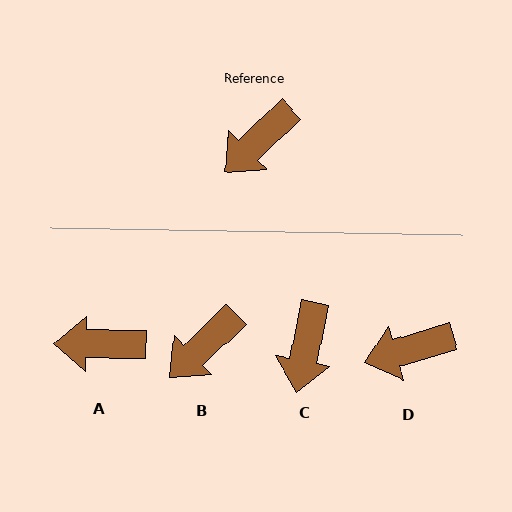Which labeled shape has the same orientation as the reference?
B.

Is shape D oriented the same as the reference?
No, it is off by about 27 degrees.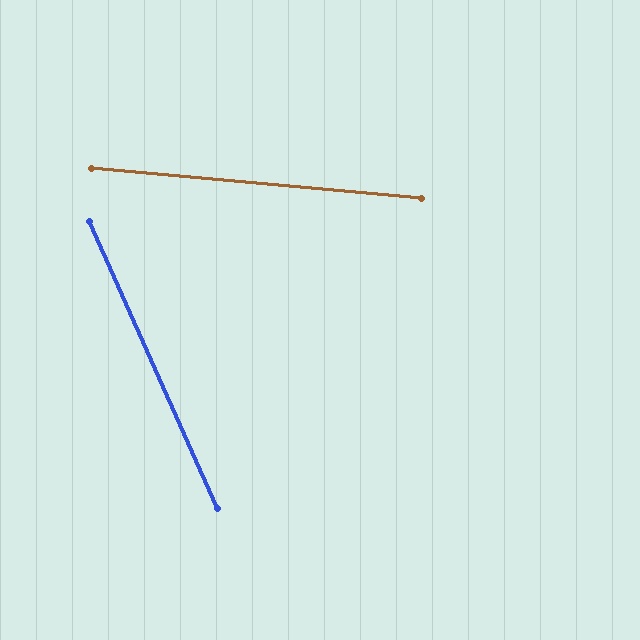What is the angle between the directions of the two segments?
Approximately 61 degrees.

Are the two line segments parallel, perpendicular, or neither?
Neither parallel nor perpendicular — they differ by about 61°.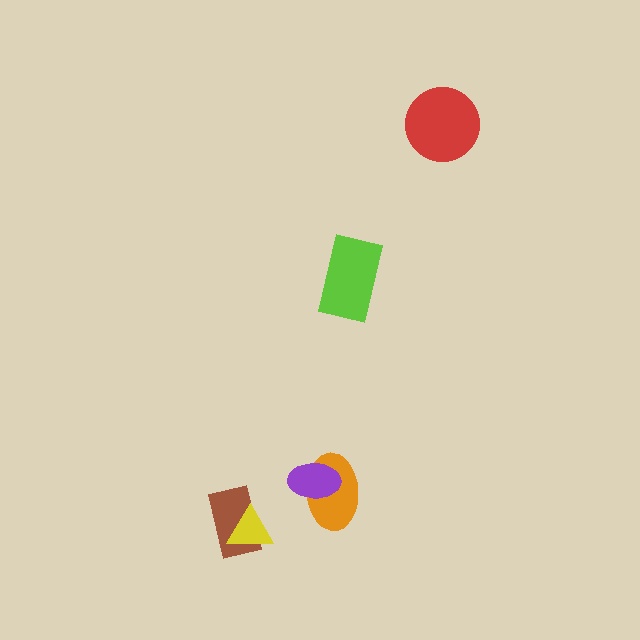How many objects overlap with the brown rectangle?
1 object overlaps with the brown rectangle.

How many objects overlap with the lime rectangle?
0 objects overlap with the lime rectangle.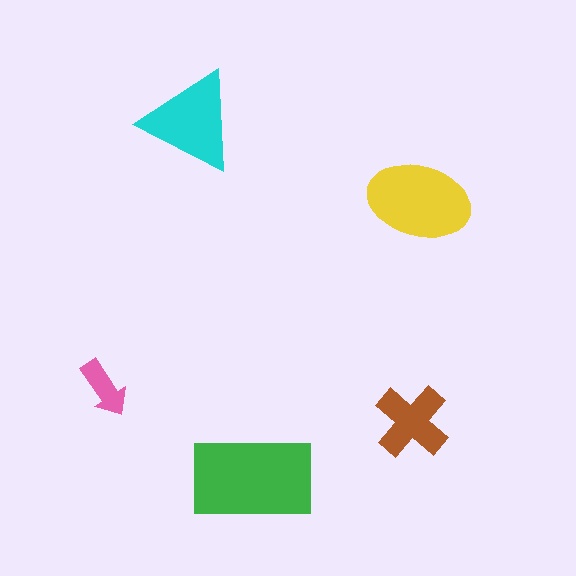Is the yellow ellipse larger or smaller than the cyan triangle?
Larger.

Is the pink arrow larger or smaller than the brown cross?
Smaller.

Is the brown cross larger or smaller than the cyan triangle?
Smaller.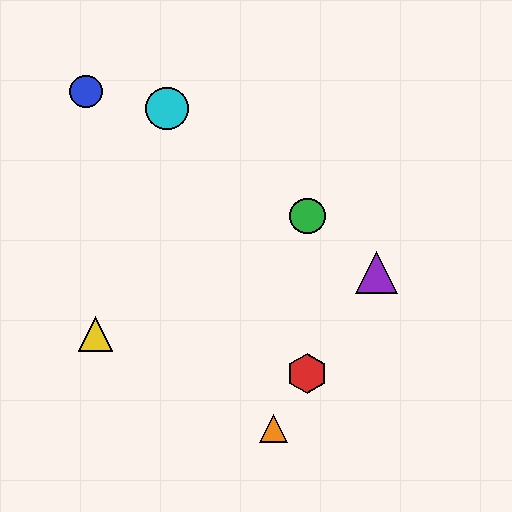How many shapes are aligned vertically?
2 shapes (the red hexagon, the green circle) are aligned vertically.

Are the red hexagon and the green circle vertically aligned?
Yes, both are at x≈307.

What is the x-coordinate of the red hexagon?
The red hexagon is at x≈307.